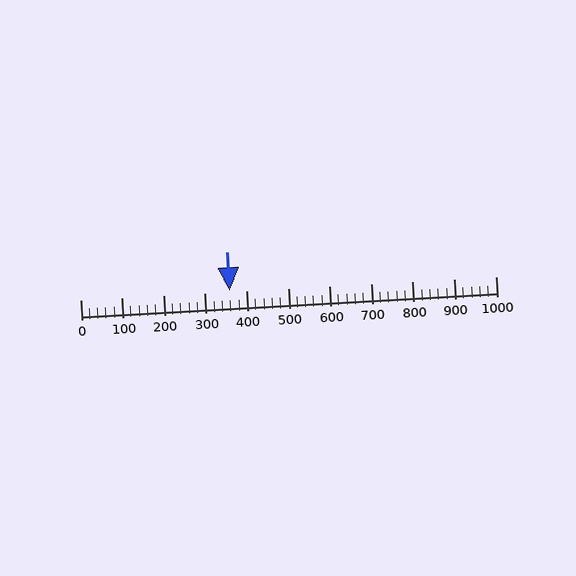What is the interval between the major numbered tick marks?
The major tick marks are spaced 100 units apart.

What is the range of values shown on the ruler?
The ruler shows values from 0 to 1000.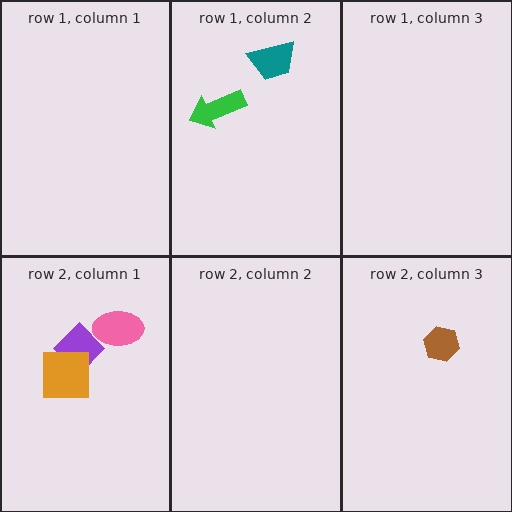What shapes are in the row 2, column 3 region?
The brown hexagon.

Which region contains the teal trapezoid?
The row 1, column 2 region.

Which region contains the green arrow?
The row 1, column 2 region.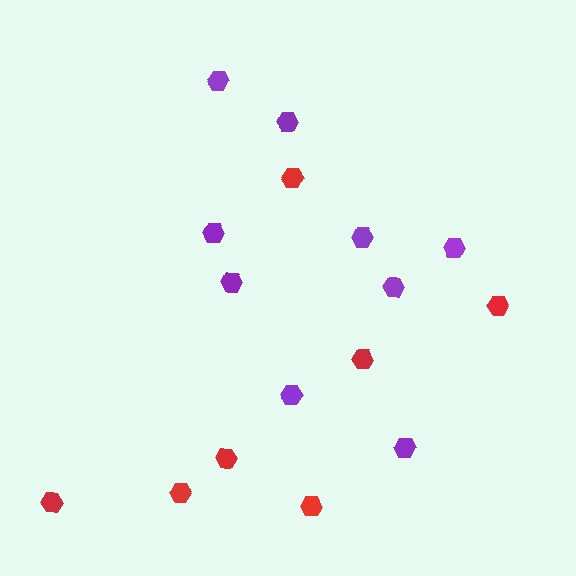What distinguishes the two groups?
There are 2 groups: one group of red hexagons (7) and one group of purple hexagons (9).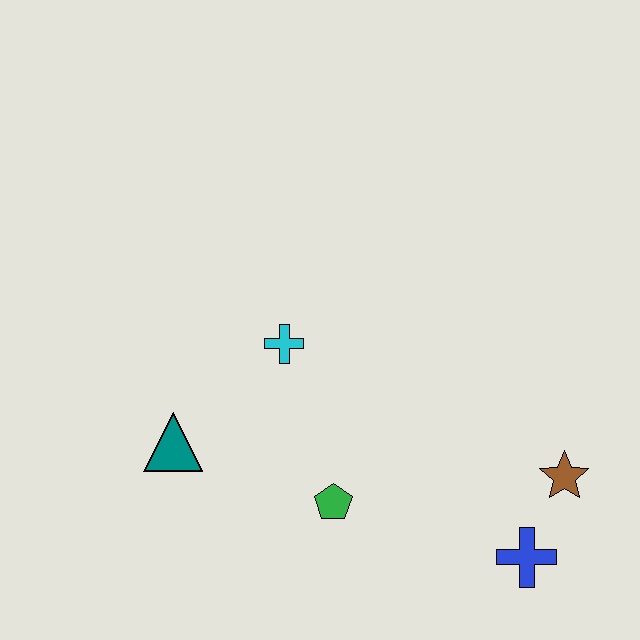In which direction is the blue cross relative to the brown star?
The blue cross is below the brown star.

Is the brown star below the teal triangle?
Yes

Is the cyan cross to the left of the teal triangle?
No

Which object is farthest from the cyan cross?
The blue cross is farthest from the cyan cross.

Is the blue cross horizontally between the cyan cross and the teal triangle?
No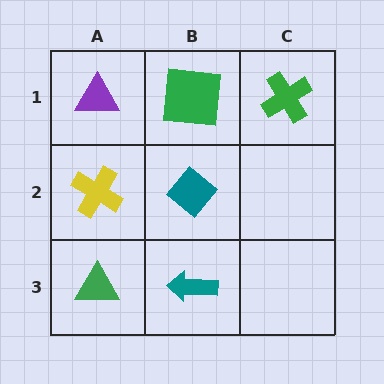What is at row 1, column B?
A green square.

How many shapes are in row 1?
3 shapes.